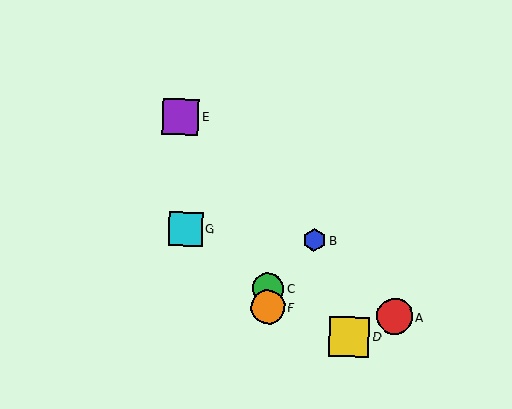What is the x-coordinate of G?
Object G is at x≈186.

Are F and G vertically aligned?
No, F is at x≈268 and G is at x≈186.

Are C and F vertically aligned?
Yes, both are at x≈268.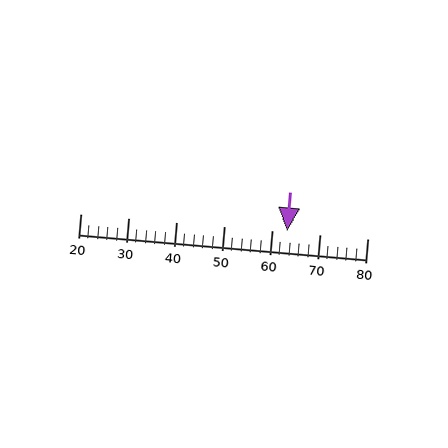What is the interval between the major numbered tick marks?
The major tick marks are spaced 10 units apart.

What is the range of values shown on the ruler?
The ruler shows values from 20 to 80.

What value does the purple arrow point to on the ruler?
The purple arrow points to approximately 63.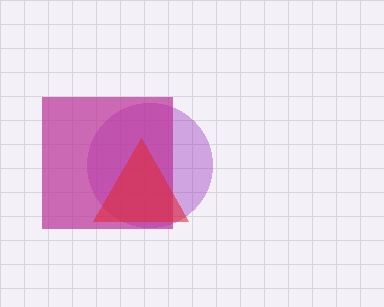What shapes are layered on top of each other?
The layered shapes are: a purple circle, a magenta square, a red triangle.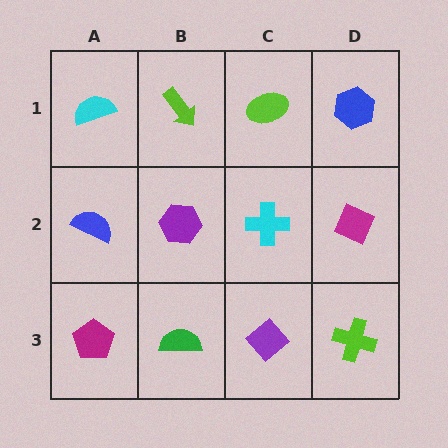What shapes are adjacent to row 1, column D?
A magenta diamond (row 2, column D), a lime ellipse (row 1, column C).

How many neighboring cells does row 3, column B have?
3.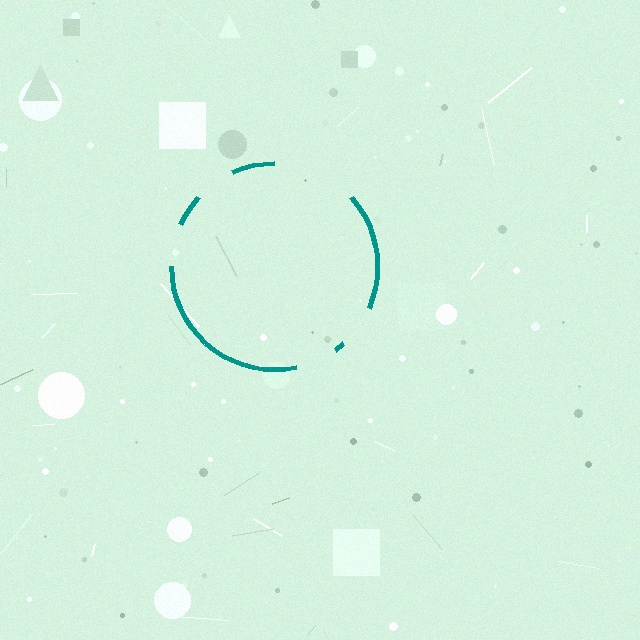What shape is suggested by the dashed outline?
The dashed outline suggests a circle.